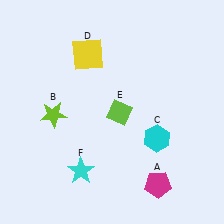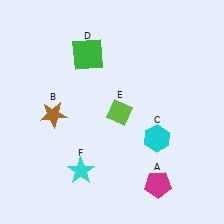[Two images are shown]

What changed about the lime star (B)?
In Image 1, B is lime. In Image 2, it changed to brown.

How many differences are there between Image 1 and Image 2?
There are 2 differences between the two images.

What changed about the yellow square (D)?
In Image 1, D is yellow. In Image 2, it changed to green.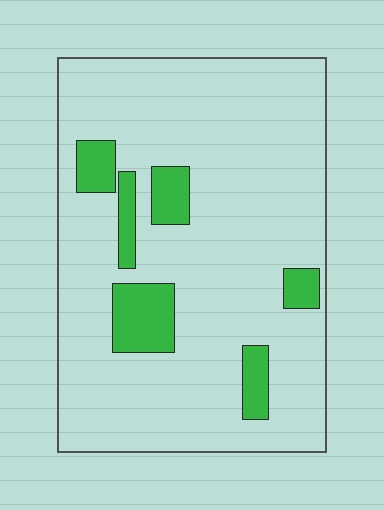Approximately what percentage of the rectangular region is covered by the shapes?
Approximately 15%.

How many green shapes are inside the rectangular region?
6.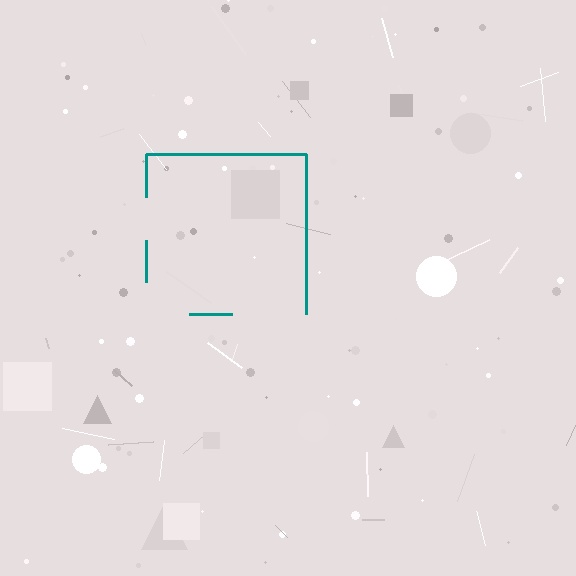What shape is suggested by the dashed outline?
The dashed outline suggests a square.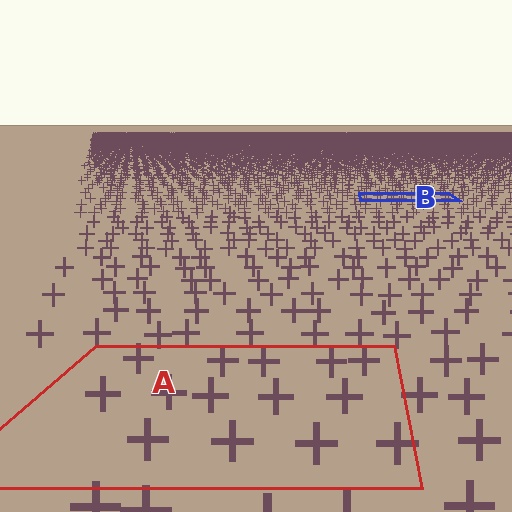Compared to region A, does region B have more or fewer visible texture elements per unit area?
Region B has more texture elements per unit area — they are packed more densely because it is farther away.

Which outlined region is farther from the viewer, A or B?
Region B is farther from the viewer — the texture elements inside it appear smaller and more densely packed.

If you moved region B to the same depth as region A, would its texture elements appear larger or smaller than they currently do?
They would appear larger. At a closer depth, the same texture elements are projected at a bigger on-screen size.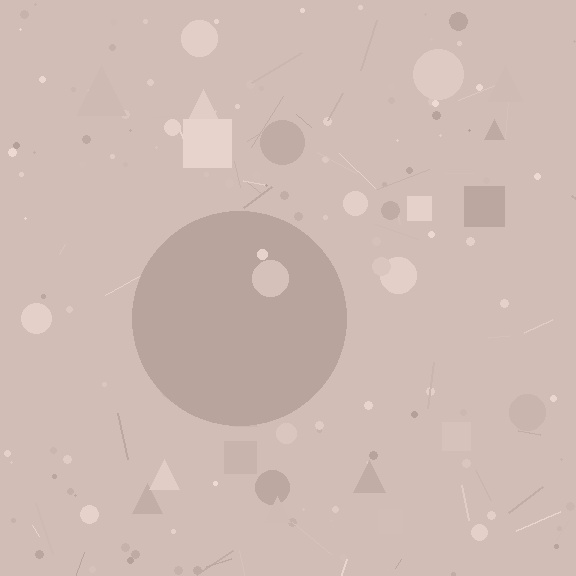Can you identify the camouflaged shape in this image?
The camouflaged shape is a circle.